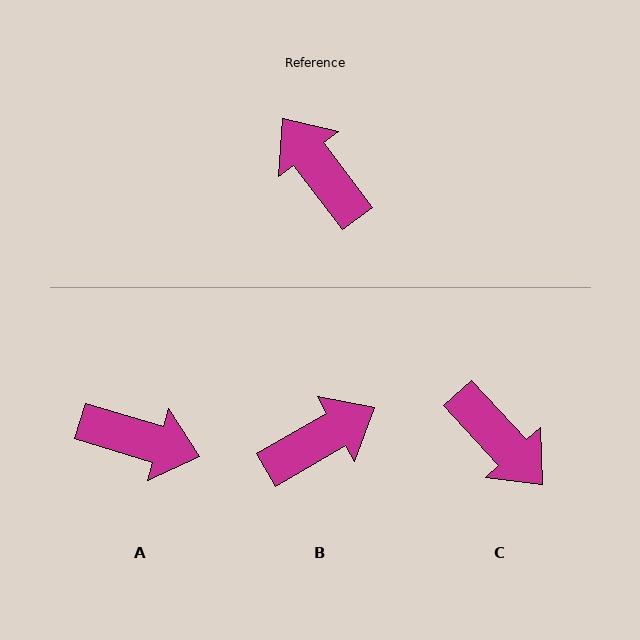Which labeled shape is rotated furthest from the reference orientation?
C, about 174 degrees away.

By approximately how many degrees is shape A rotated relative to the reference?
Approximately 144 degrees clockwise.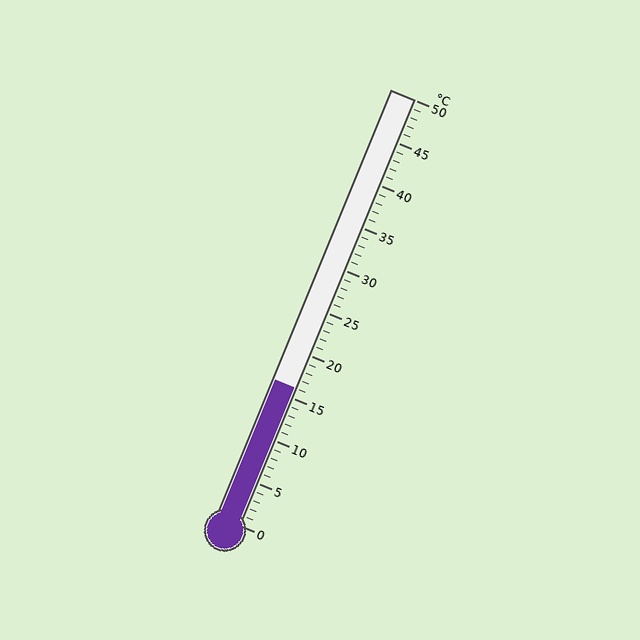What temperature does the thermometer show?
The thermometer shows approximately 16°C.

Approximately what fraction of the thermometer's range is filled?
The thermometer is filled to approximately 30% of its range.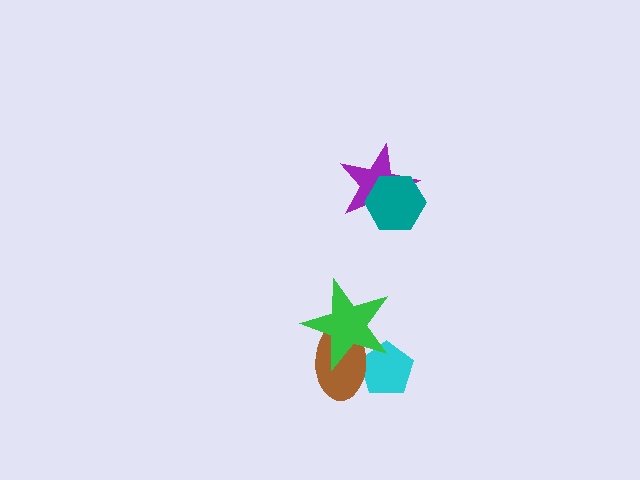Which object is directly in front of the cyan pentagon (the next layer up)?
The brown ellipse is directly in front of the cyan pentagon.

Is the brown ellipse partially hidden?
Yes, it is partially covered by another shape.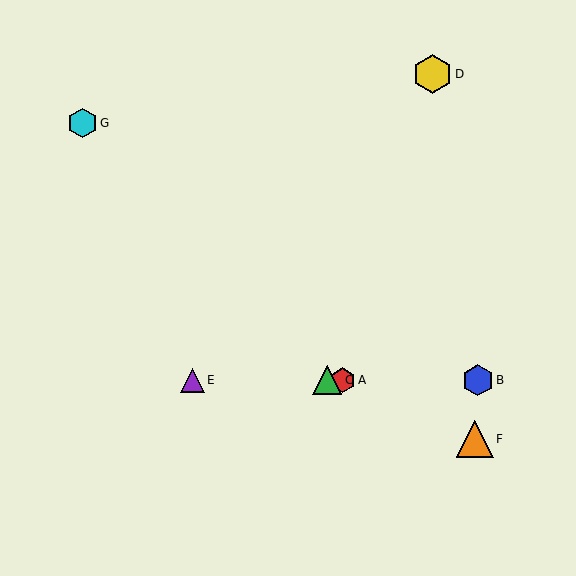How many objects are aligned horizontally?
4 objects (A, B, C, E) are aligned horizontally.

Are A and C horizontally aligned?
Yes, both are at y≈380.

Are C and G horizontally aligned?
No, C is at y≈380 and G is at y≈123.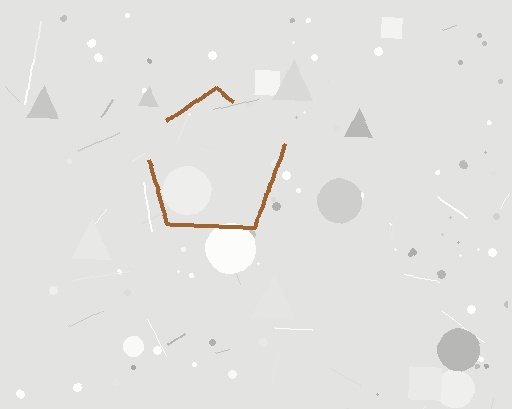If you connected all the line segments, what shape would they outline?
They would outline a pentagon.